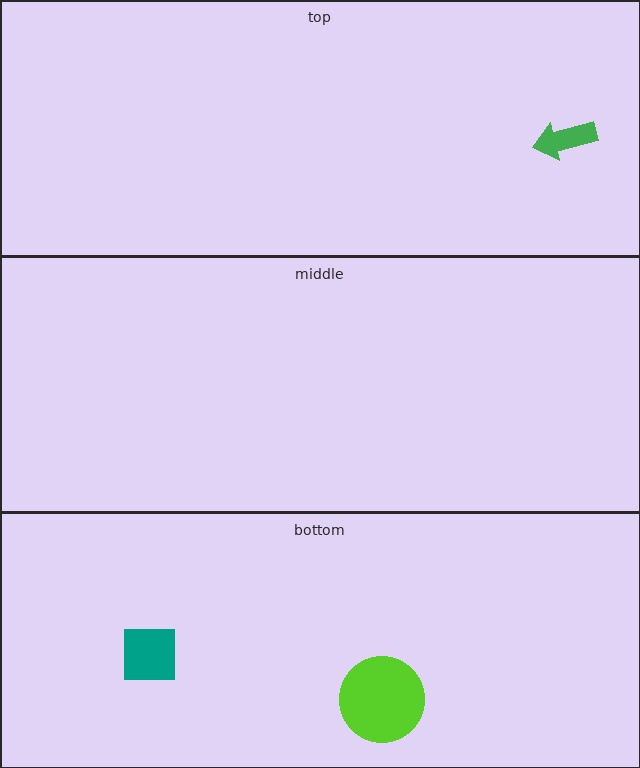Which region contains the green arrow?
The top region.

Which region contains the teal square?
The bottom region.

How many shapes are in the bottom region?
2.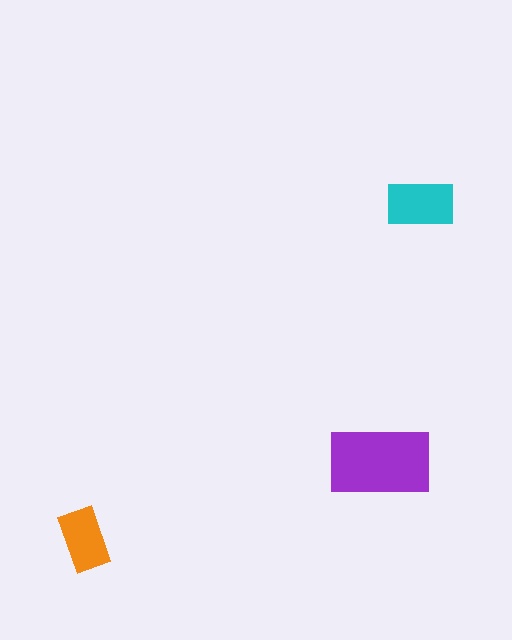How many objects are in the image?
There are 3 objects in the image.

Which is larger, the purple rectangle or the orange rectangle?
The purple one.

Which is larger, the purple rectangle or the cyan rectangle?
The purple one.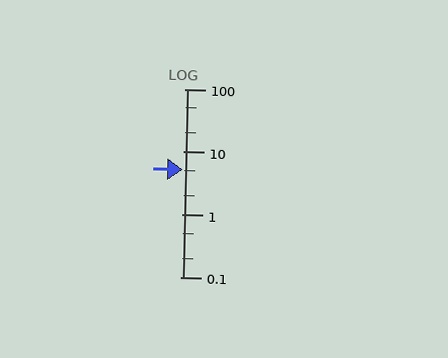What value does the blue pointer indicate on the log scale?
The pointer indicates approximately 5.2.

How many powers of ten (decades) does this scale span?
The scale spans 3 decades, from 0.1 to 100.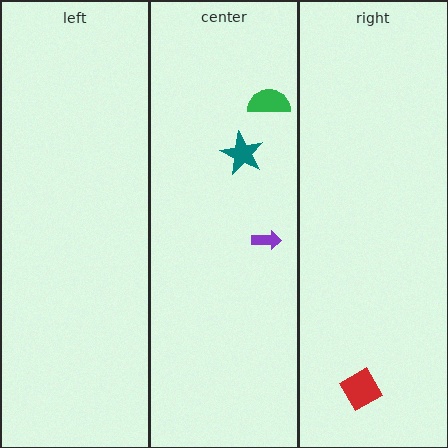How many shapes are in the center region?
3.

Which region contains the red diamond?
The right region.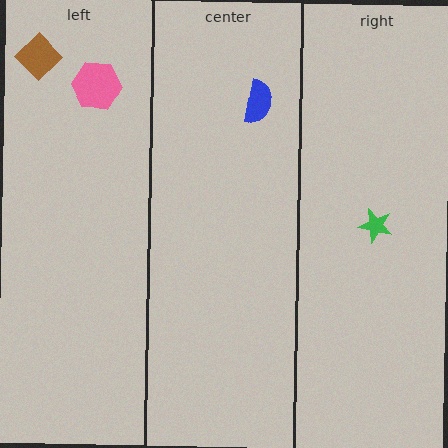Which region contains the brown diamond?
The left region.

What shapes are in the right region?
The green star.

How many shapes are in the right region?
1.